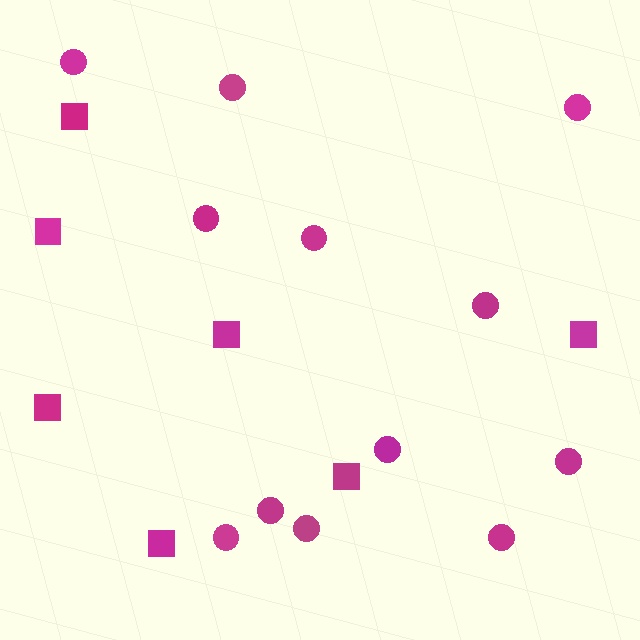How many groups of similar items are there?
There are 2 groups: one group of squares (7) and one group of circles (12).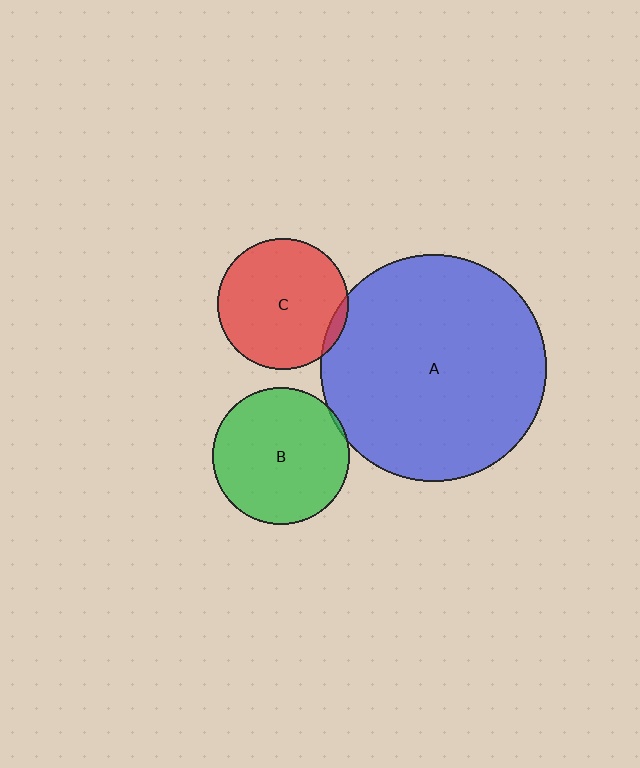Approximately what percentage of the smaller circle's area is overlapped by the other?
Approximately 5%.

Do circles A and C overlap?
Yes.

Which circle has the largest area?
Circle A (blue).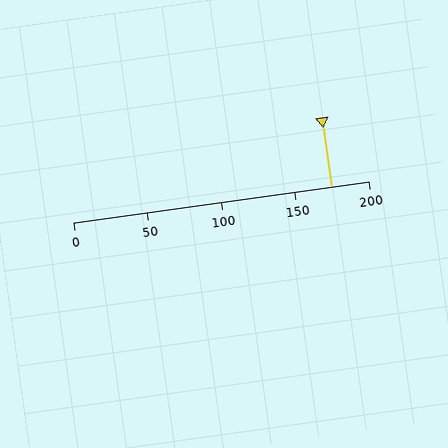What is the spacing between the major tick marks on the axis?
The major ticks are spaced 50 apart.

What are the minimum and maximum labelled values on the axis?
The axis runs from 0 to 200.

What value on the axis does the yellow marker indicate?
The marker indicates approximately 175.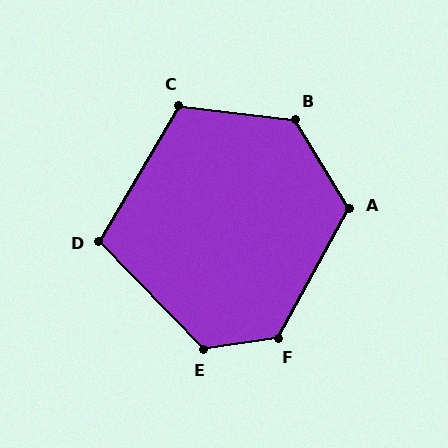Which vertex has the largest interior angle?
B, at approximately 128 degrees.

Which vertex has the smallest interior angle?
D, at approximately 105 degrees.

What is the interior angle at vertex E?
Approximately 126 degrees (obtuse).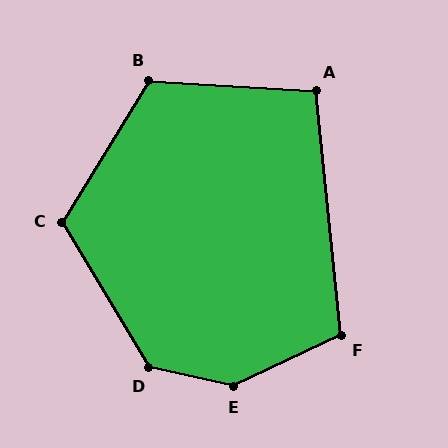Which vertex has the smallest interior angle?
A, at approximately 99 degrees.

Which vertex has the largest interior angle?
E, at approximately 143 degrees.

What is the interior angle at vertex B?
Approximately 118 degrees (obtuse).